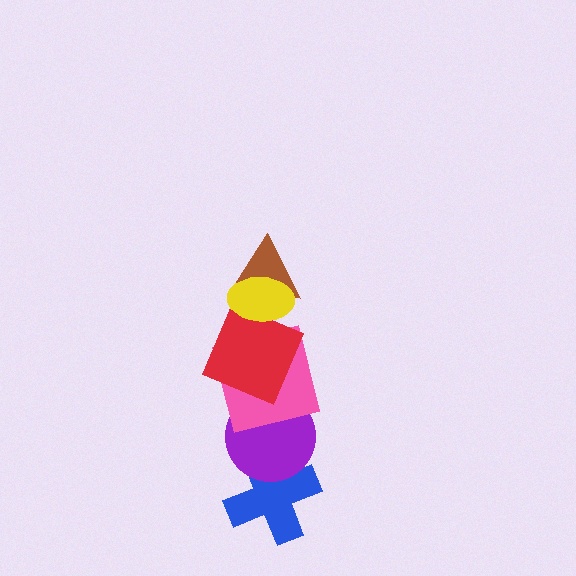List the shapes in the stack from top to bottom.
From top to bottom: the yellow ellipse, the brown triangle, the red square, the pink square, the purple circle, the blue cross.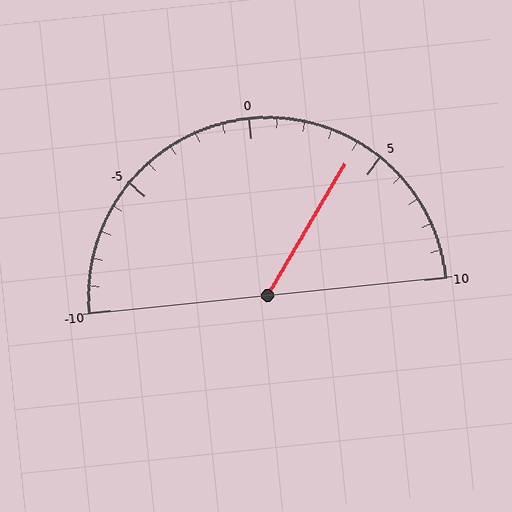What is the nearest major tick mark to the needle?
The nearest major tick mark is 5.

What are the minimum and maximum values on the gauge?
The gauge ranges from -10 to 10.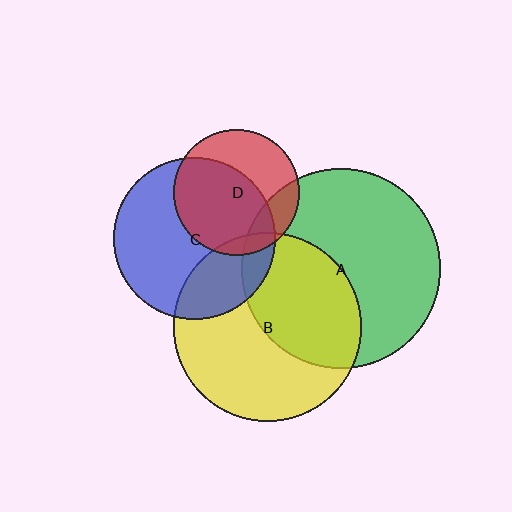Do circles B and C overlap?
Yes.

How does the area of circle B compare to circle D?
Approximately 2.3 times.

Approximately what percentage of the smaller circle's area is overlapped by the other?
Approximately 25%.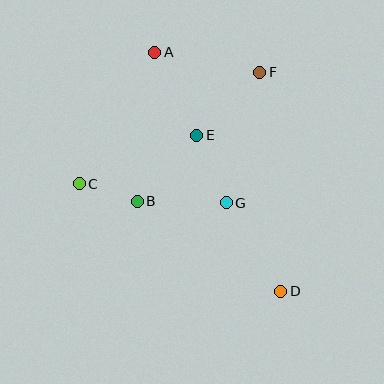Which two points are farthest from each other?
Points A and D are farthest from each other.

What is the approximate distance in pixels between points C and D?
The distance between C and D is approximately 228 pixels.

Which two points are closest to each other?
Points B and C are closest to each other.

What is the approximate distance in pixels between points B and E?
The distance between B and E is approximately 89 pixels.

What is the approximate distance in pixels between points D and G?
The distance between D and G is approximately 104 pixels.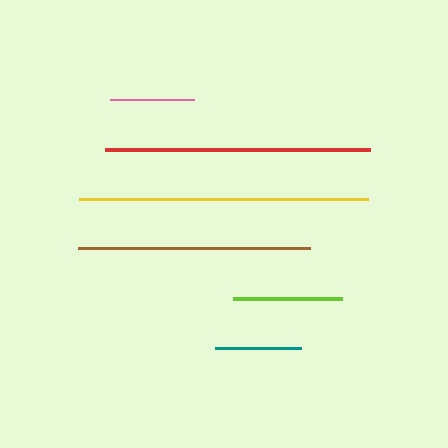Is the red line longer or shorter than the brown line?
The red line is longer than the brown line.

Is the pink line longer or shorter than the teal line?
The teal line is longer than the pink line.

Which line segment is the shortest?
The pink line is the shortest at approximately 84 pixels.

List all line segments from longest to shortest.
From longest to shortest: yellow, red, brown, lime, teal, pink.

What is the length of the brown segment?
The brown segment is approximately 232 pixels long.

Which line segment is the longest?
The yellow line is the longest at approximately 289 pixels.